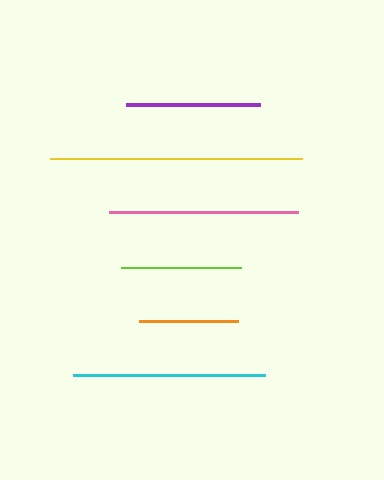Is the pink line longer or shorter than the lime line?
The pink line is longer than the lime line.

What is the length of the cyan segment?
The cyan segment is approximately 193 pixels long.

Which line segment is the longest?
The yellow line is the longest at approximately 252 pixels.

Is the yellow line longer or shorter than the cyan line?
The yellow line is longer than the cyan line.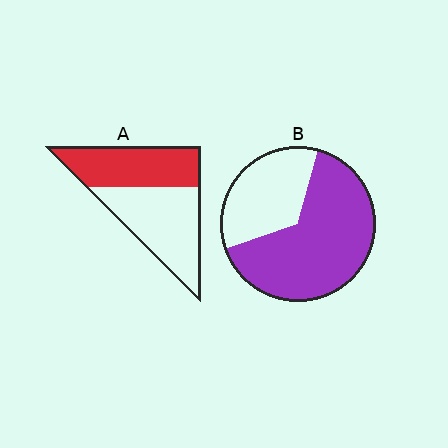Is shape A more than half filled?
No.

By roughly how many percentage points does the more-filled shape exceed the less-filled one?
By roughly 20 percentage points (B over A).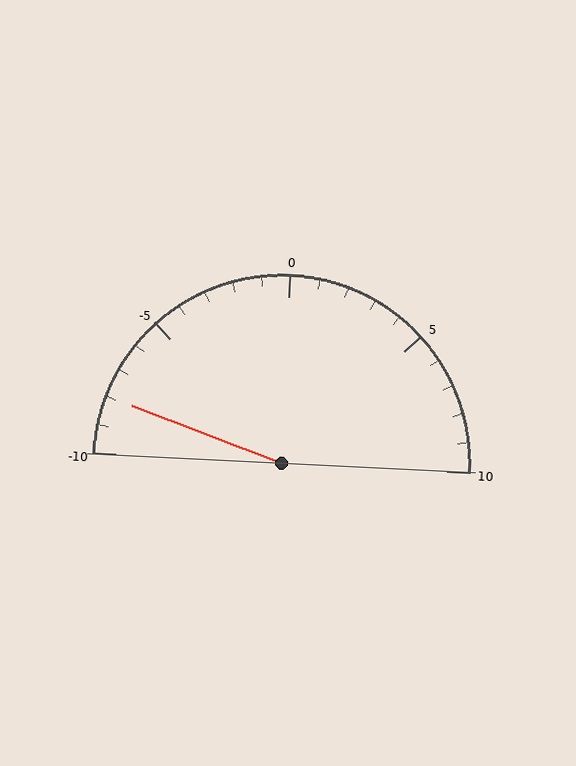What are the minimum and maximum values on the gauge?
The gauge ranges from -10 to 10.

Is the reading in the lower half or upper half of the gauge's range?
The reading is in the lower half of the range (-10 to 10).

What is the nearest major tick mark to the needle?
The nearest major tick mark is -10.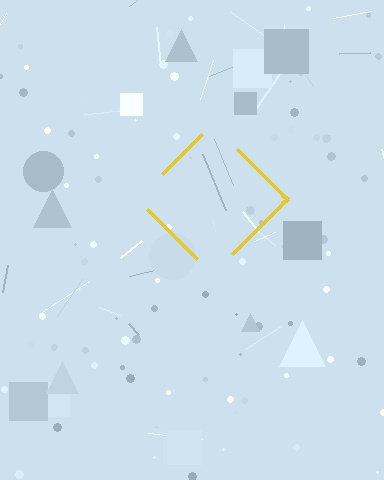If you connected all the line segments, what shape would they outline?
They would outline a diamond.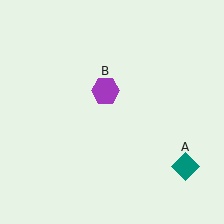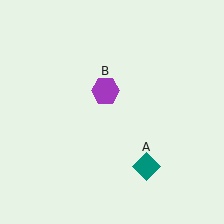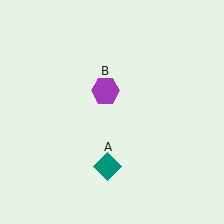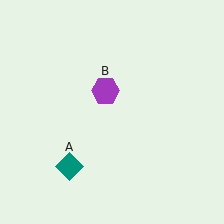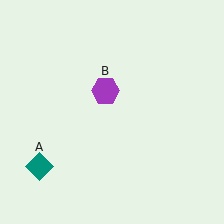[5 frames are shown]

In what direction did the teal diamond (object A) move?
The teal diamond (object A) moved left.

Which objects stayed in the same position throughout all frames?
Purple hexagon (object B) remained stationary.